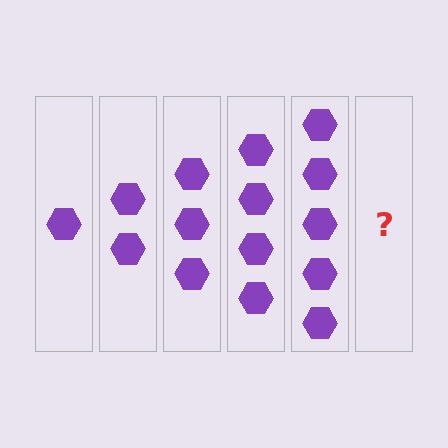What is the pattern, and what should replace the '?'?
The pattern is that each step adds one more hexagon. The '?' should be 6 hexagons.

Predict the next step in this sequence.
The next step is 6 hexagons.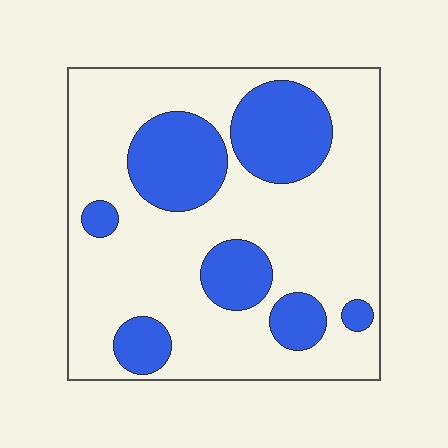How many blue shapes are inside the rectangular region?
7.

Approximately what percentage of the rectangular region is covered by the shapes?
Approximately 30%.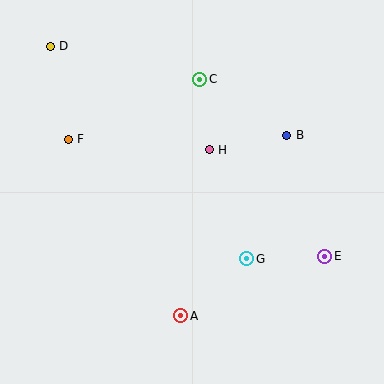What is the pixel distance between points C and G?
The distance between C and G is 185 pixels.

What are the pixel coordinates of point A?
Point A is at (181, 316).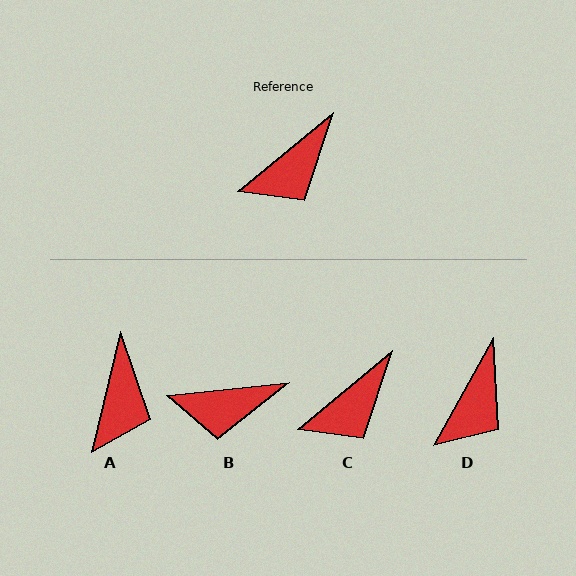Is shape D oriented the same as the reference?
No, it is off by about 21 degrees.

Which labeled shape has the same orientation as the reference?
C.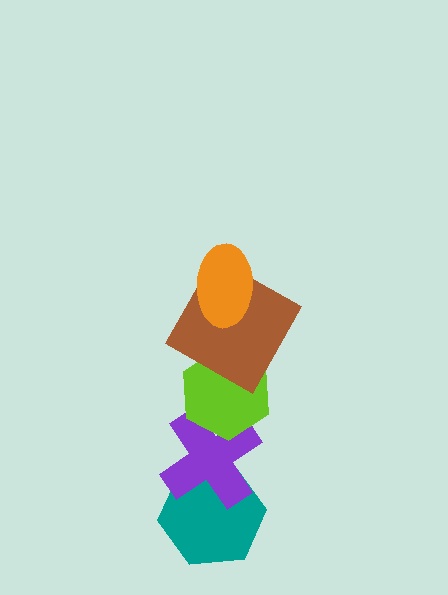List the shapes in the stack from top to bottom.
From top to bottom: the orange ellipse, the brown square, the lime hexagon, the purple cross, the teal hexagon.